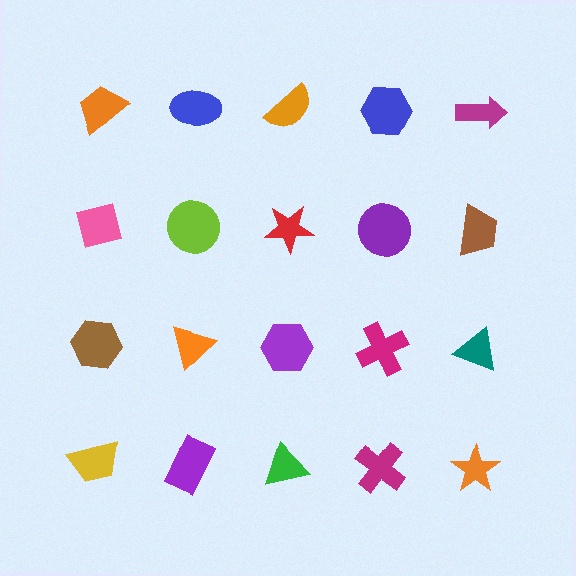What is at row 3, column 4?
A magenta cross.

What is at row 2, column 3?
A red star.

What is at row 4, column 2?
A purple rectangle.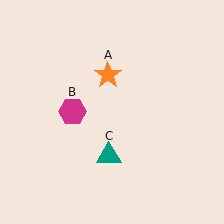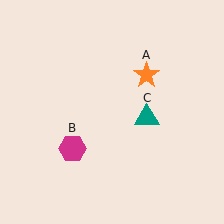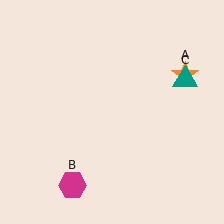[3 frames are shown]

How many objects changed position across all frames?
3 objects changed position: orange star (object A), magenta hexagon (object B), teal triangle (object C).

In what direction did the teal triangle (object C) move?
The teal triangle (object C) moved up and to the right.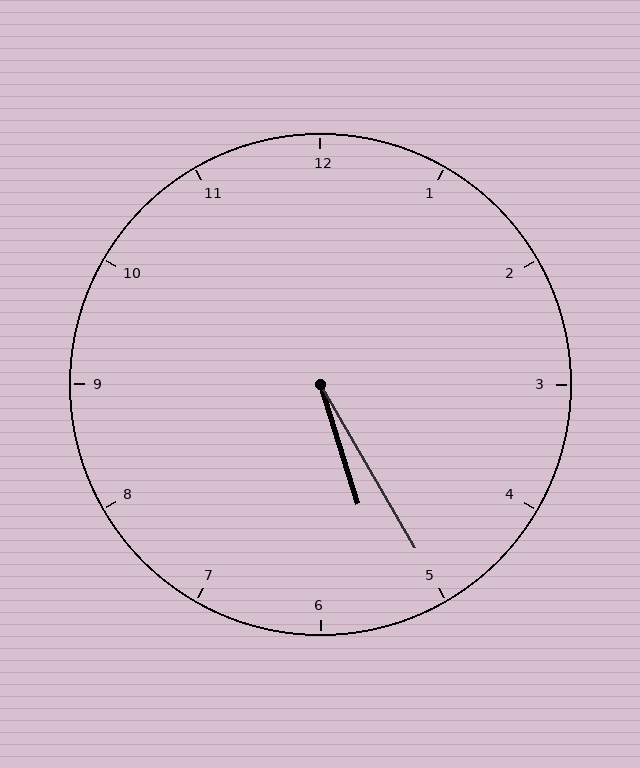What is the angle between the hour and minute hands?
Approximately 12 degrees.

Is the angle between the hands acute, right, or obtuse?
It is acute.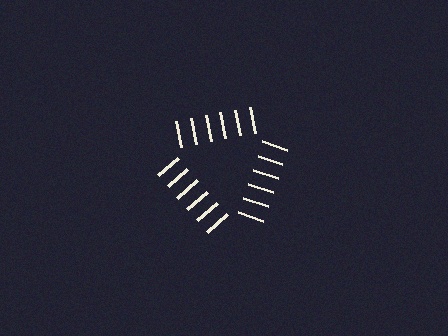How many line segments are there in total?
18 — 6 along each of the 3 edges.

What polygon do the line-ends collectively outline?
An illusory triangle — the line segments terminate on its edges but no continuous stroke is drawn.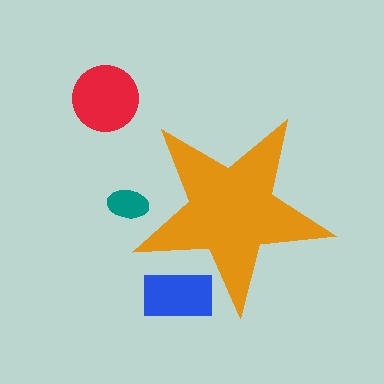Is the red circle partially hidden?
No, the red circle is fully visible.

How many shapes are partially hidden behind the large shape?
2 shapes are partially hidden.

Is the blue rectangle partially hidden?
Yes, the blue rectangle is partially hidden behind the orange star.